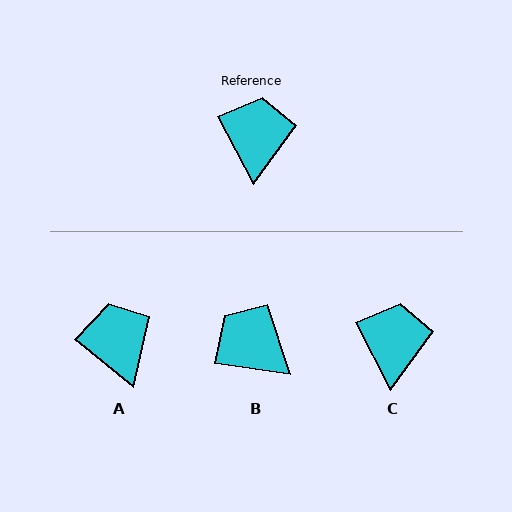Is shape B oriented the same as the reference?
No, it is off by about 54 degrees.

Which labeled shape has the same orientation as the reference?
C.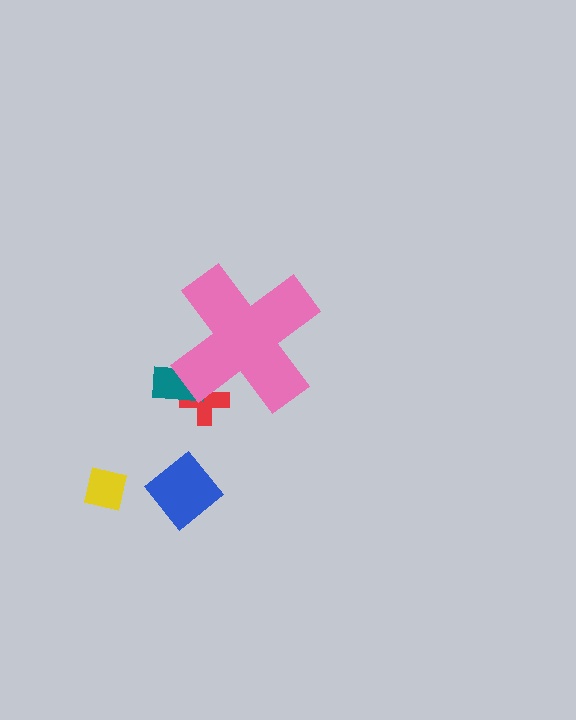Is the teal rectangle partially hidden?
Yes, the teal rectangle is partially hidden behind the pink cross.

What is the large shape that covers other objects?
A pink cross.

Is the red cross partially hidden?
Yes, the red cross is partially hidden behind the pink cross.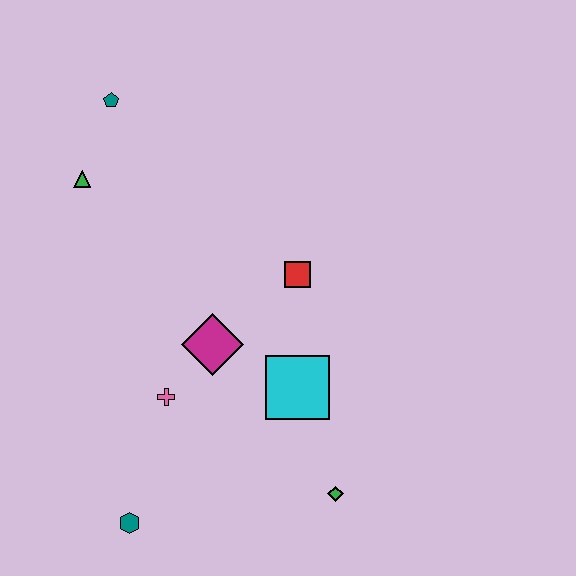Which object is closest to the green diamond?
The cyan square is closest to the green diamond.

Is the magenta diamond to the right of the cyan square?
No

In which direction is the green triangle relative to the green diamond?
The green triangle is above the green diamond.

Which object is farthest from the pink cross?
The teal pentagon is farthest from the pink cross.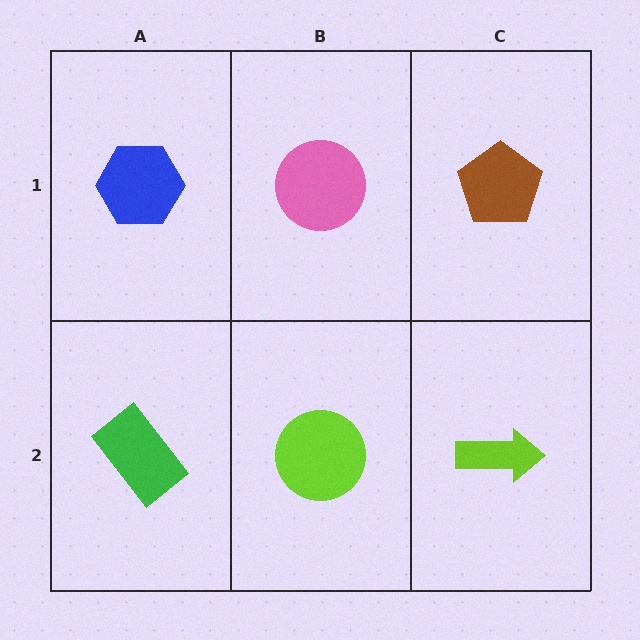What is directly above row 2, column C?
A brown pentagon.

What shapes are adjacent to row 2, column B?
A pink circle (row 1, column B), a green rectangle (row 2, column A), a lime arrow (row 2, column C).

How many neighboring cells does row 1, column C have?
2.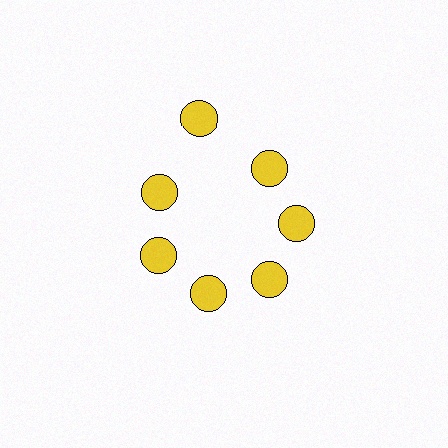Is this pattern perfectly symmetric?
No. The 7 yellow circles are arranged in a ring, but one element near the 12 o'clock position is pushed outward from the center, breaking the 7-fold rotational symmetry.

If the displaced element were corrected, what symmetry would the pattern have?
It would have 7-fold rotational symmetry — the pattern would map onto itself every 51 degrees.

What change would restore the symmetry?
The symmetry would be restored by moving it inward, back onto the ring so that all 7 circles sit at equal angles and equal distance from the center.